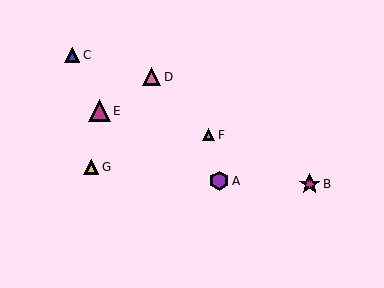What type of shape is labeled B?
Shape B is a magenta star.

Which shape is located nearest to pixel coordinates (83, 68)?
The blue triangle (labeled C) at (72, 55) is nearest to that location.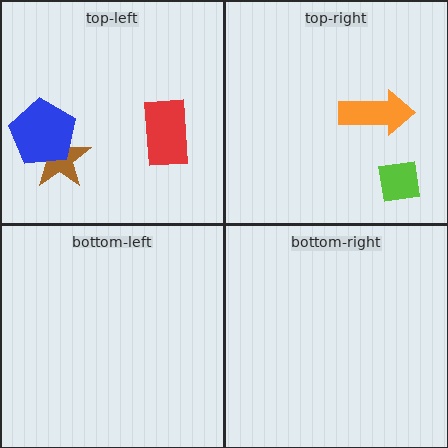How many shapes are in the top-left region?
3.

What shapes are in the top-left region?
The red rectangle, the brown star, the blue pentagon.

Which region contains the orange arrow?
The top-right region.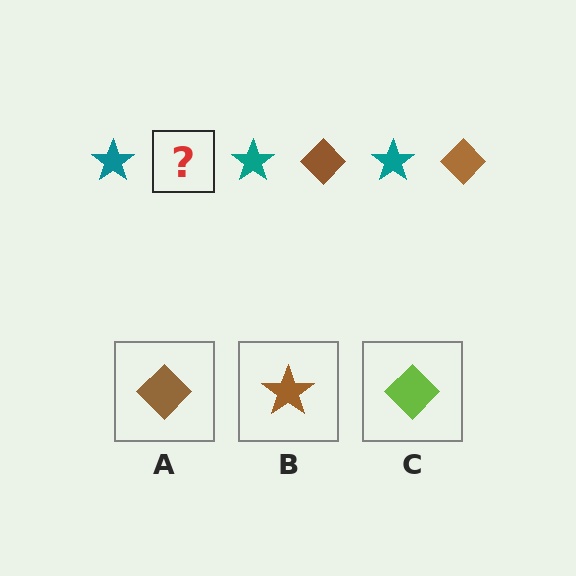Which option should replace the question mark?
Option A.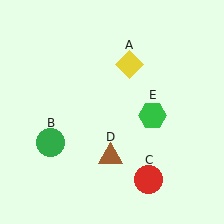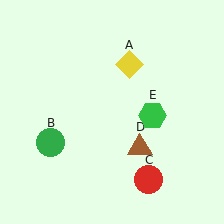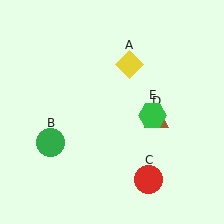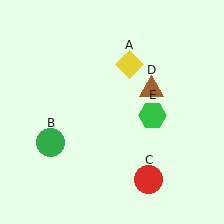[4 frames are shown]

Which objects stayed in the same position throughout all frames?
Yellow diamond (object A) and green circle (object B) and red circle (object C) and green hexagon (object E) remained stationary.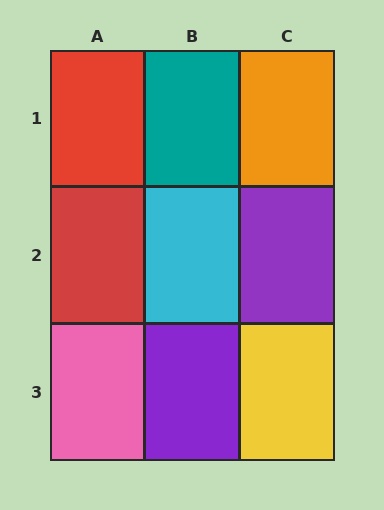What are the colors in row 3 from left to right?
Pink, purple, yellow.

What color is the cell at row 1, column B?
Teal.